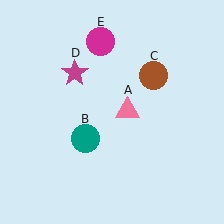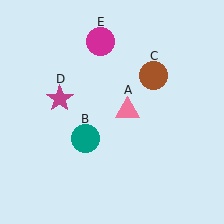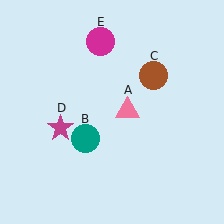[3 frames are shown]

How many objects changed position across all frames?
1 object changed position: magenta star (object D).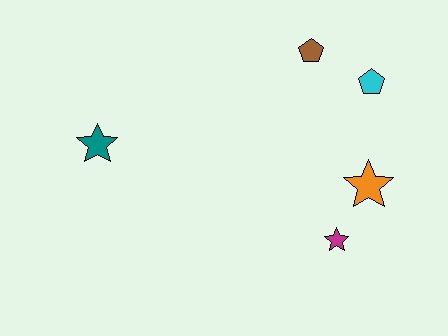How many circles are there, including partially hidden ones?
There are no circles.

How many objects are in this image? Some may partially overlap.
There are 5 objects.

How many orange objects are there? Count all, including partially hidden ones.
There is 1 orange object.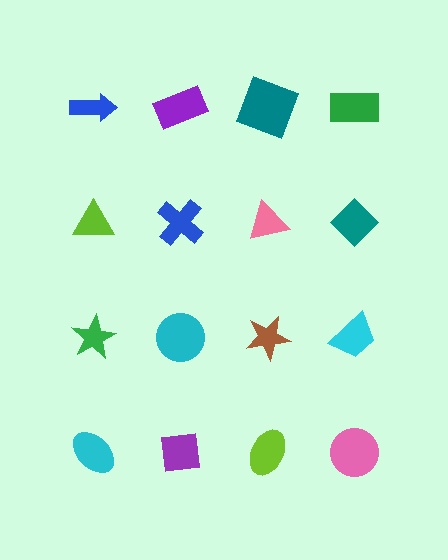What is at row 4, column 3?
A lime ellipse.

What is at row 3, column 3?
A brown star.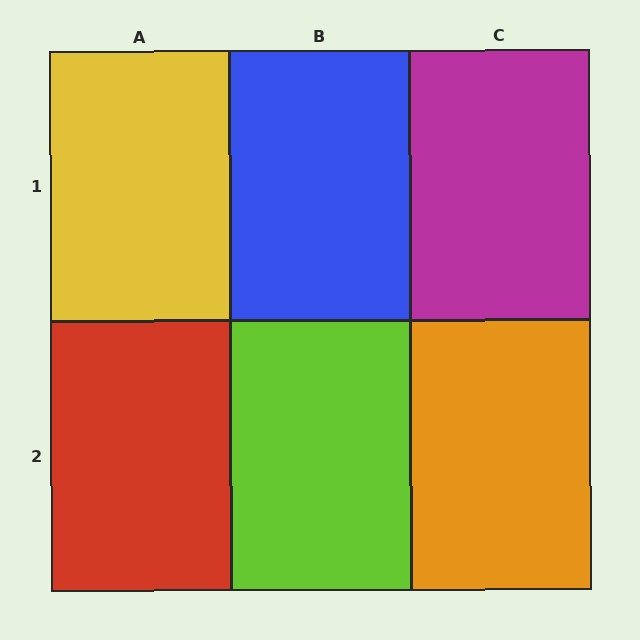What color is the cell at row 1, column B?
Blue.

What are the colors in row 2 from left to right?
Red, lime, orange.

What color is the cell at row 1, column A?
Yellow.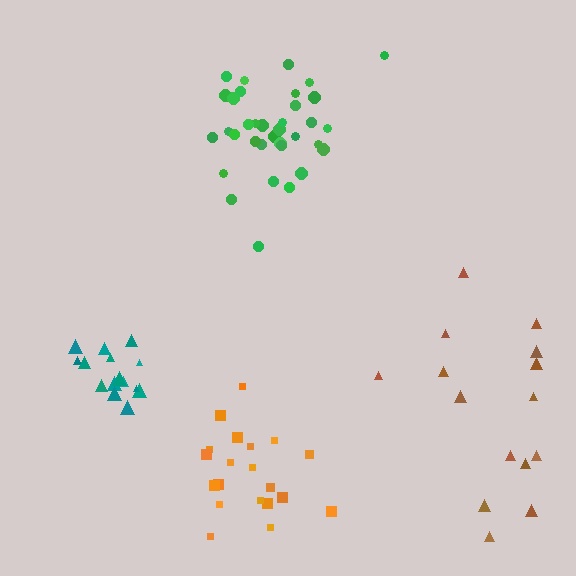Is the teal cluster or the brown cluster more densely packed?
Teal.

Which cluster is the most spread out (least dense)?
Brown.